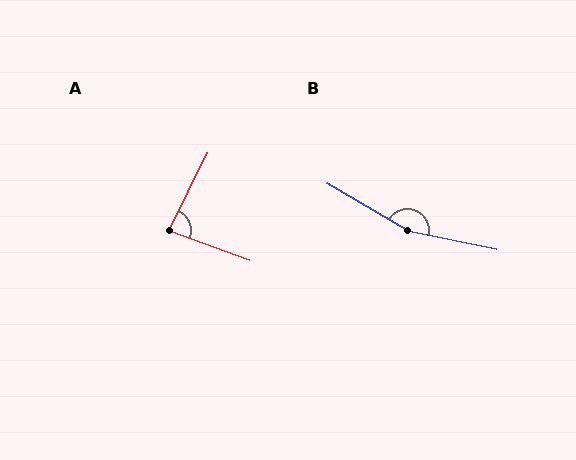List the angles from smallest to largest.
A (83°), B (161°).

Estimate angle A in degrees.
Approximately 83 degrees.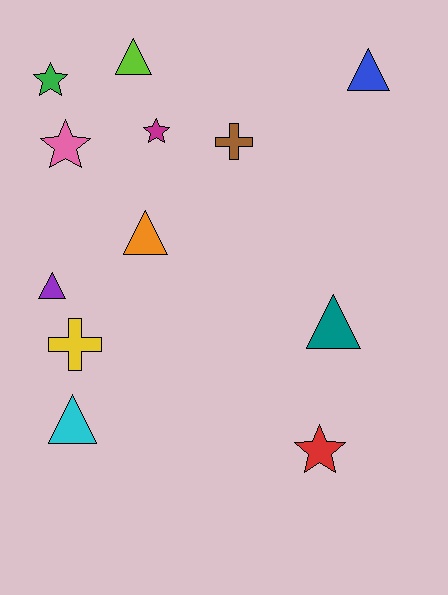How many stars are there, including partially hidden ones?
There are 4 stars.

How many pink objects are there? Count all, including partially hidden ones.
There is 1 pink object.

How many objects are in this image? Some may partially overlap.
There are 12 objects.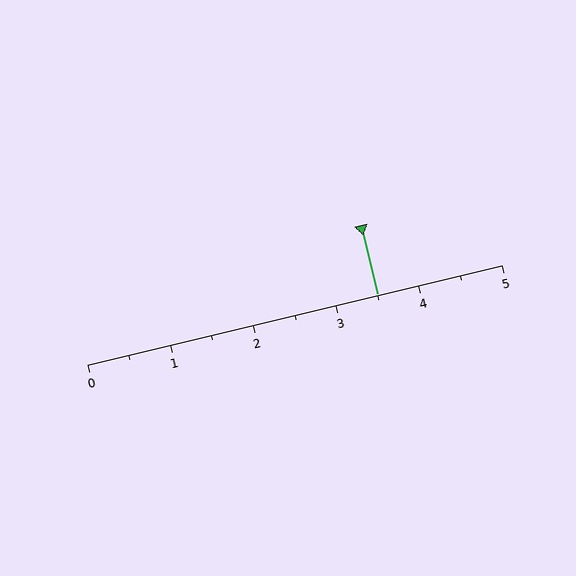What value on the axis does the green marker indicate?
The marker indicates approximately 3.5.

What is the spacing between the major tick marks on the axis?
The major ticks are spaced 1 apart.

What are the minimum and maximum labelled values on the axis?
The axis runs from 0 to 5.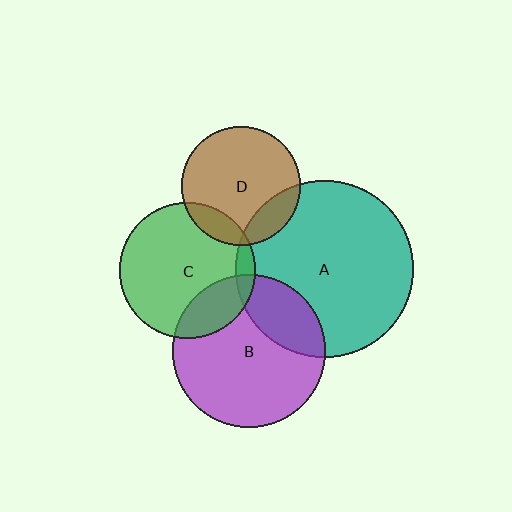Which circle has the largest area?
Circle A (teal).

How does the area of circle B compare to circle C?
Approximately 1.3 times.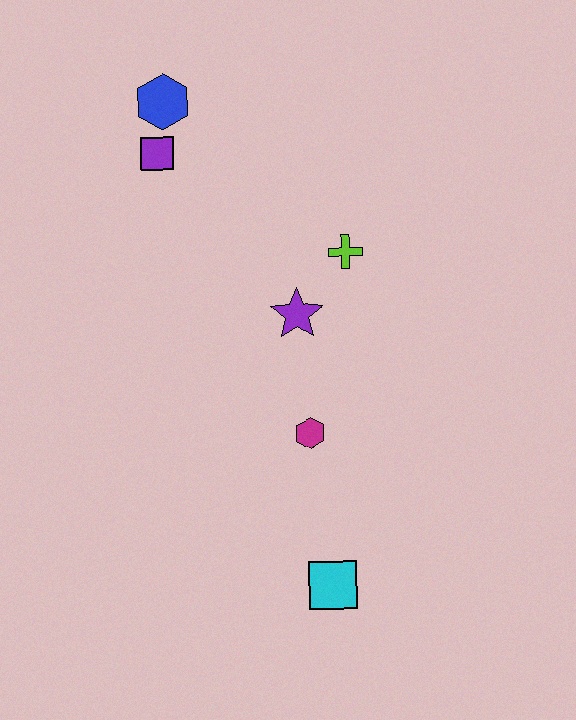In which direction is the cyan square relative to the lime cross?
The cyan square is below the lime cross.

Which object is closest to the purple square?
The blue hexagon is closest to the purple square.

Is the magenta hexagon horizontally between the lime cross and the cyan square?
No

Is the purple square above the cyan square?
Yes